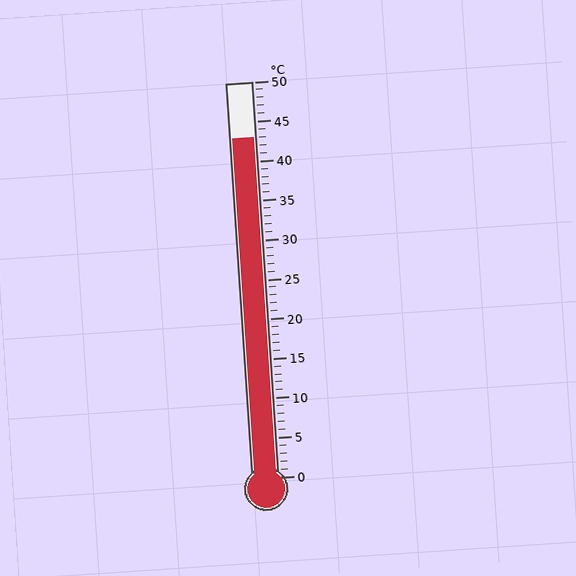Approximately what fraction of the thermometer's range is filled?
The thermometer is filled to approximately 85% of its range.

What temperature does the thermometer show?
The thermometer shows approximately 43°C.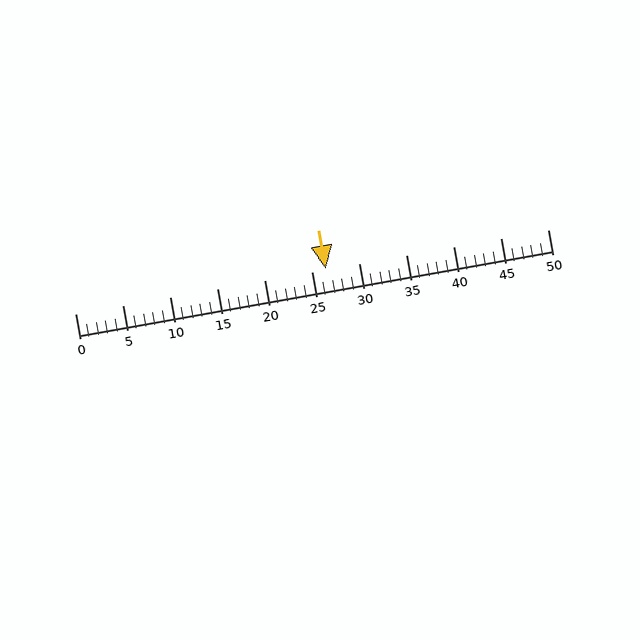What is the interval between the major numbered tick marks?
The major tick marks are spaced 5 units apart.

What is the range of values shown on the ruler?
The ruler shows values from 0 to 50.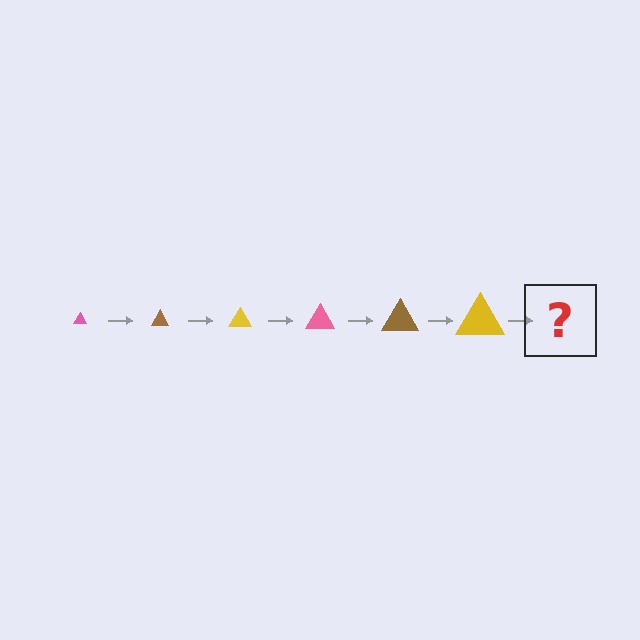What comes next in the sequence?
The next element should be a pink triangle, larger than the previous one.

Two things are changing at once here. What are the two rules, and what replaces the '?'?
The two rules are that the triangle grows larger each step and the color cycles through pink, brown, and yellow. The '?' should be a pink triangle, larger than the previous one.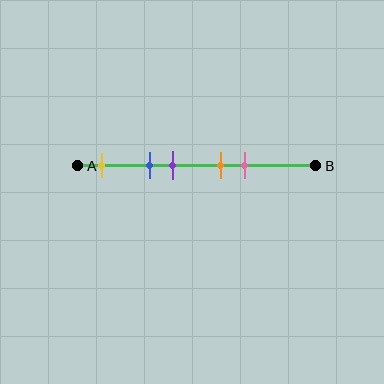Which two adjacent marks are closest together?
The orange and pink marks are the closest adjacent pair.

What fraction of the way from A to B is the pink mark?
The pink mark is approximately 70% (0.7) of the way from A to B.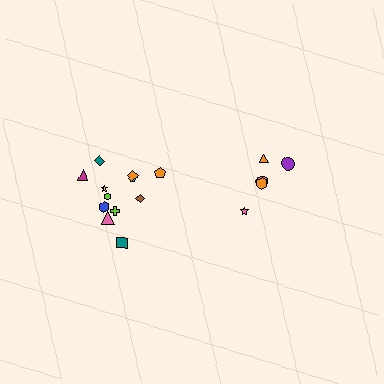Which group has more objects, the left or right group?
The left group.